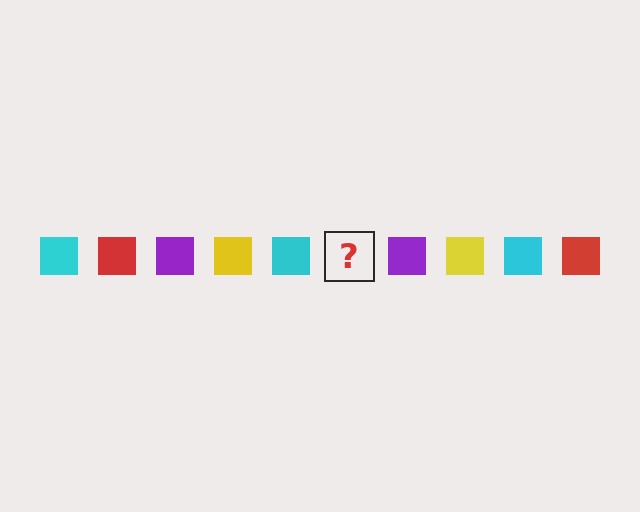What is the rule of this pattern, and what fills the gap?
The rule is that the pattern cycles through cyan, red, purple, yellow squares. The gap should be filled with a red square.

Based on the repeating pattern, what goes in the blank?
The blank should be a red square.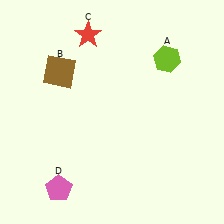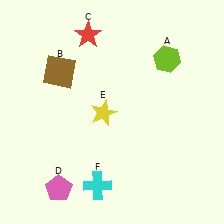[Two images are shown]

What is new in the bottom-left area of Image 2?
A yellow star (E) was added in the bottom-left area of Image 2.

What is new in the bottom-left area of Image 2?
A cyan cross (F) was added in the bottom-left area of Image 2.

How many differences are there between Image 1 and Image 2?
There are 2 differences between the two images.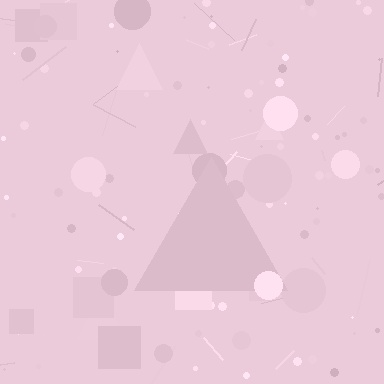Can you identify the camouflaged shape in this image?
The camouflaged shape is a triangle.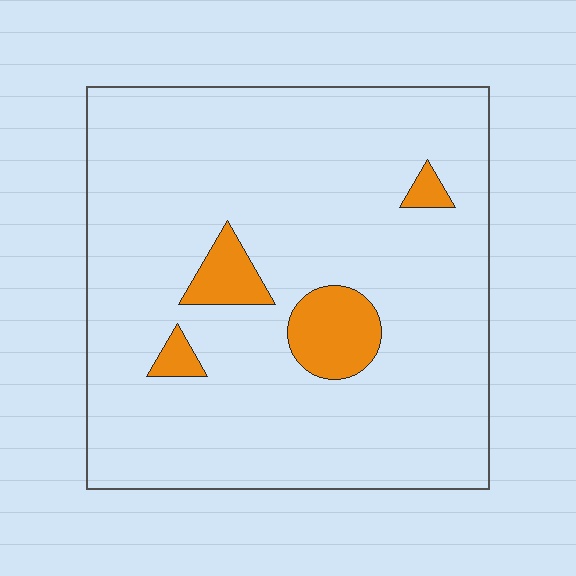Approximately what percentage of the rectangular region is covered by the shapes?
Approximately 10%.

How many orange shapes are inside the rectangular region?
4.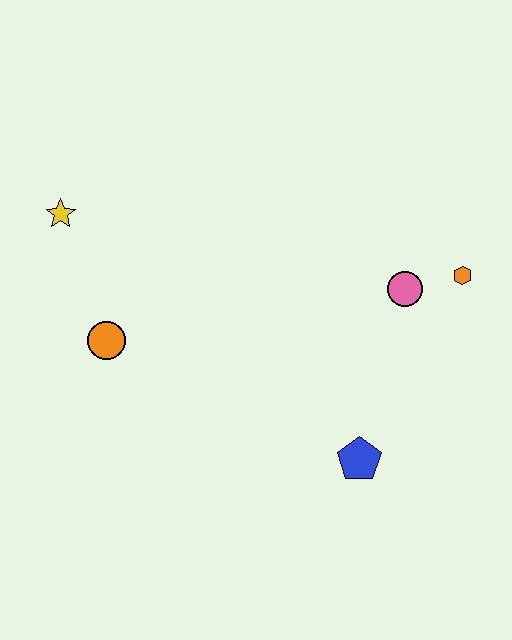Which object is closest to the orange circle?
The yellow star is closest to the orange circle.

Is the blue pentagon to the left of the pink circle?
Yes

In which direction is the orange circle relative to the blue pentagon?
The orange circle is to the left of the blue pentagon.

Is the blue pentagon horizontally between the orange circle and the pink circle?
Yes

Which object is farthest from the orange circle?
The orange hexagon is farthest from the orange circle.